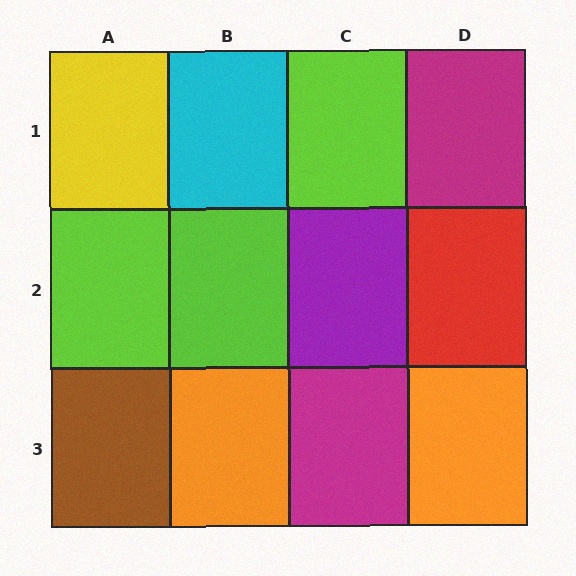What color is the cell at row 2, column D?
Red.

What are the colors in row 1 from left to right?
Yellow, cyan, lime, magenta.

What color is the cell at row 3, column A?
Brown.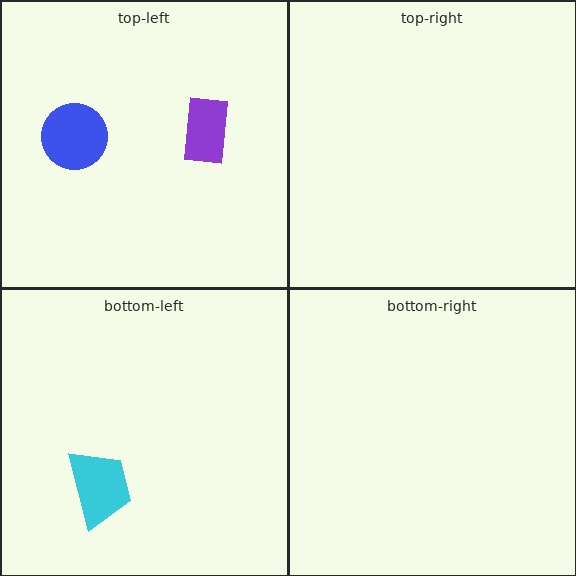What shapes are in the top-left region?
The purple rectangle, the blue circle.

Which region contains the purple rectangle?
The top-left region.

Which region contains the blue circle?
The top-left region.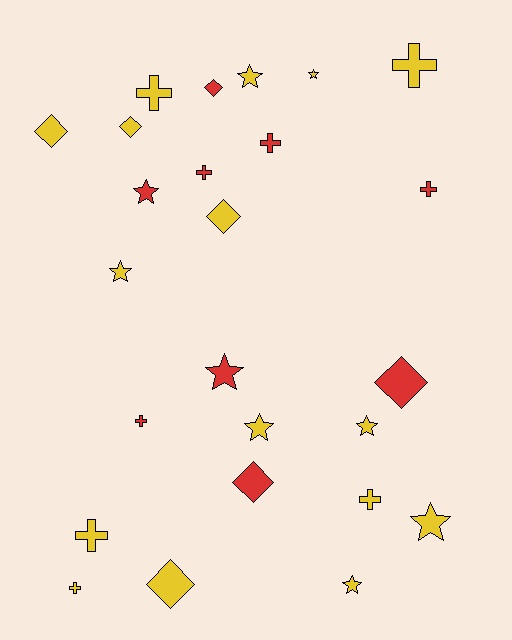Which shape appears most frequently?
Star, with 9 objects.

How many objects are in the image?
There are 25 objects.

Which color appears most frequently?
Yellow, with 16 objects.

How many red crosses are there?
There are 4 red crosses.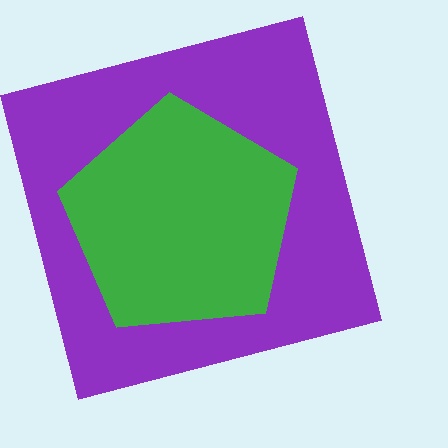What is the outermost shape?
The purple square.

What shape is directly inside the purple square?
The green pentagon.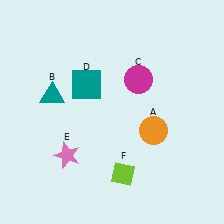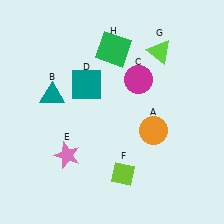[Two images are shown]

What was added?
A lime triangle (G), a green square (H) were added in Image 2.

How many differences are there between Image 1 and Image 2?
There are 2 differences between the two images.